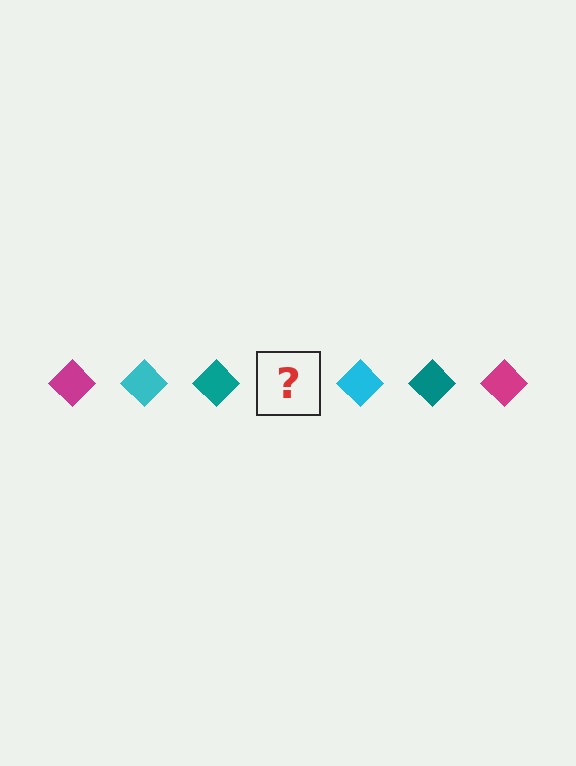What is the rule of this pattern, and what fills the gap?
The rule is that the pattern cycles through magenta, cyan, teal diamonds. The gap should be filled with a magenta diamond.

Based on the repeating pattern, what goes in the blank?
The blank should be a magenta diamond.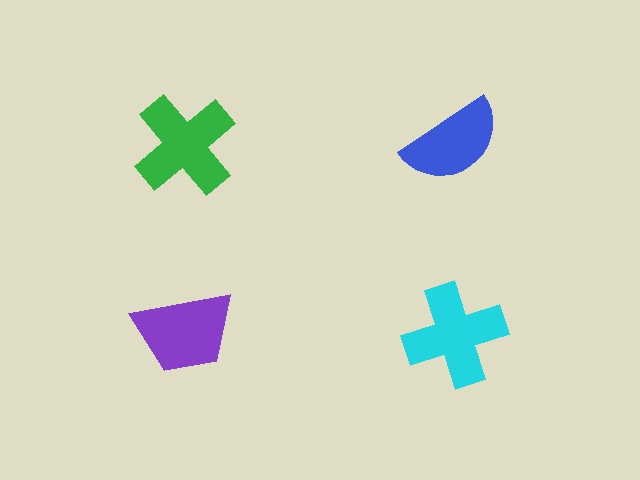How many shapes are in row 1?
2 shapes.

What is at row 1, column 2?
A blue semicircle.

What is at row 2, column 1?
A purple trapezoid.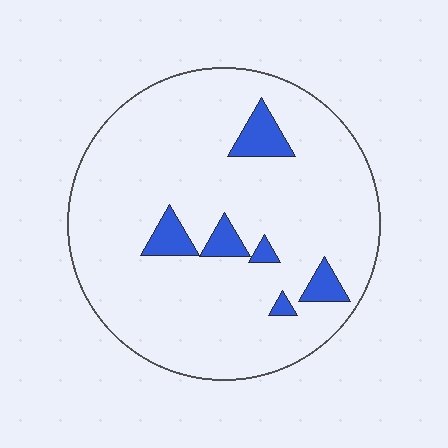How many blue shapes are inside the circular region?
6.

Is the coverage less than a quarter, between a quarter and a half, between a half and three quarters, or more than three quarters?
Less than a quarter.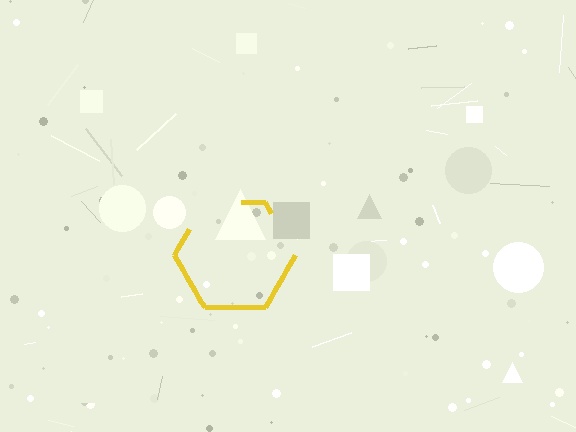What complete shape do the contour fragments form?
The contour fragments form a hexagon.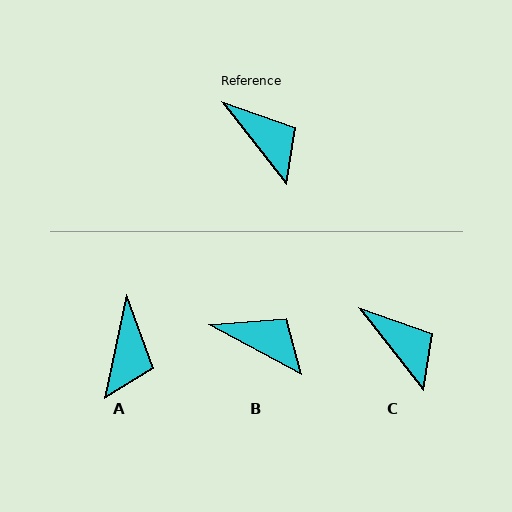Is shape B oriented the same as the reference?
No, it is off by about 24 degrees.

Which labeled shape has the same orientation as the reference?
C.